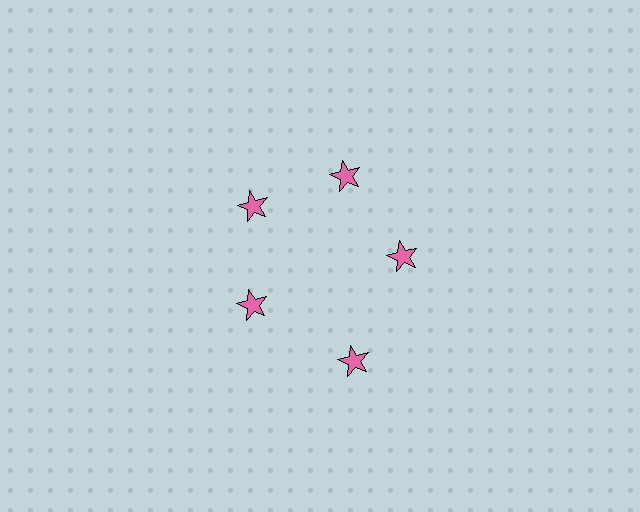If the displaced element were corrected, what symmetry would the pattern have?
It would have 5-fold rotational symmetry — the pattern would map onto itself every 72 degrees.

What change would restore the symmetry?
The symmetry would be restored by moving it inward, back onto the ring so that all 5 stars sit at equal angles and equal distance from the center.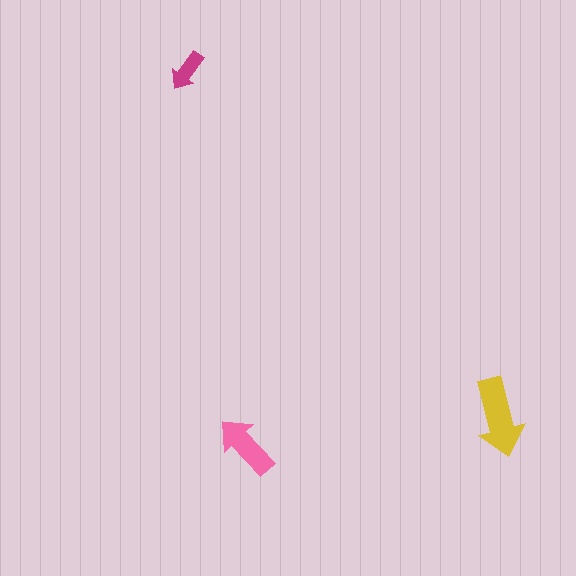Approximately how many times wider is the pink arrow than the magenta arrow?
About 1.5 times wider.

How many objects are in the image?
There are 3 objects in the image.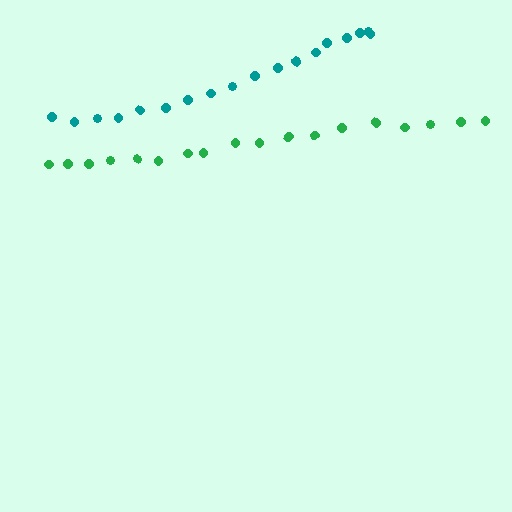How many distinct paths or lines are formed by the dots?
There are 2 distinct paths.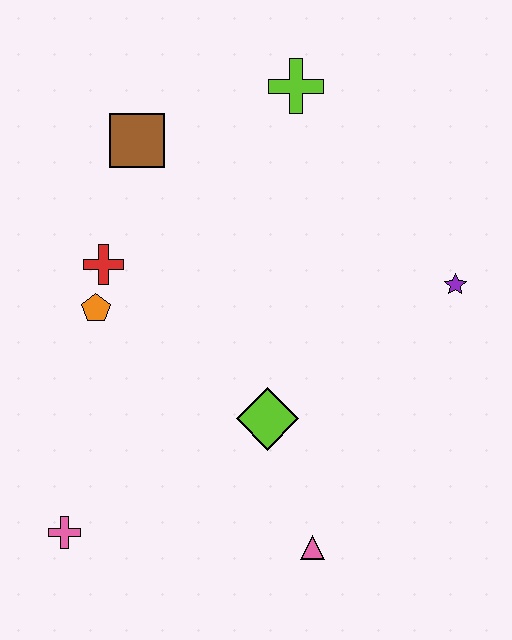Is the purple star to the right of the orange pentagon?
Yes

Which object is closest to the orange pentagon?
The red cross is closest to the orange pentagon.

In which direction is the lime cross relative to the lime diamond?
The lime cross is above the lime diamond.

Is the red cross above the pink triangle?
Yes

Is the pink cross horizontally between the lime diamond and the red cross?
No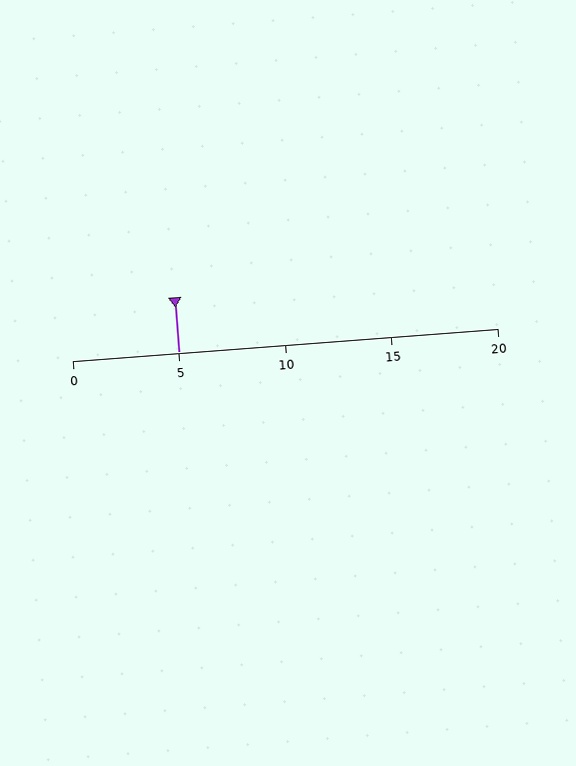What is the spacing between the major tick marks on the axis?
The major ticks are spaced 5 apart.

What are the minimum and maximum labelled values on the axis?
The axis runs from 0 to 20.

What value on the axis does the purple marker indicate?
The marker indicates approximately 5.